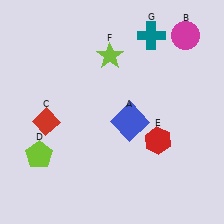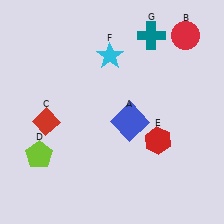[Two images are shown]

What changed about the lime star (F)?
In Image 1, F is lime. In Image 2, it changed to cyan.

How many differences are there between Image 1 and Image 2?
There are 2 differences between the two images.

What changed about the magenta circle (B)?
In Image 1, B is magenta. In Image 2, it changed to red.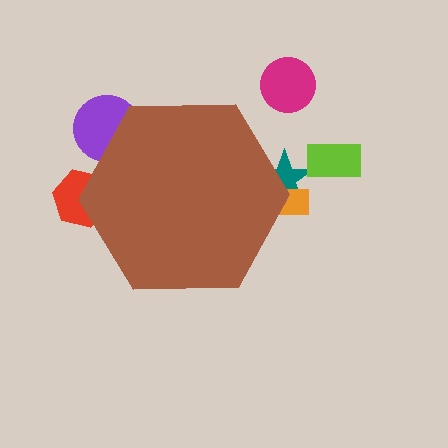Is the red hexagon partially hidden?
Yes, the red hexagon is partially hidden behind the brown hexagon.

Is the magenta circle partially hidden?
No, the magenta circle is fully visible.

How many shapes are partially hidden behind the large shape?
4 shapes are partially hidden.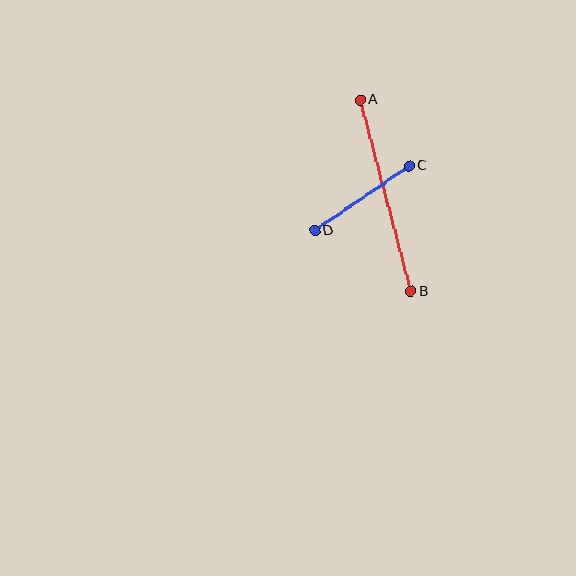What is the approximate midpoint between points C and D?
The midpoint is at approximately (362, 198) pixels.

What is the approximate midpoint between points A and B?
The midpoint is at approximately (386, 196) pixels.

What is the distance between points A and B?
The distance is approximately 198 pixels.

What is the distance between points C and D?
The distance is approximately 115 pixels.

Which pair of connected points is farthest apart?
Points A and B are farthest apart.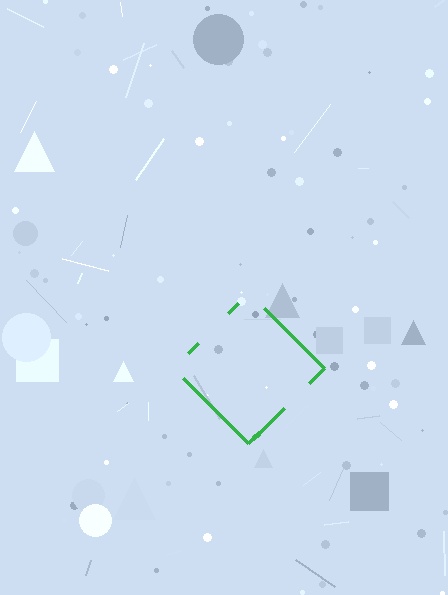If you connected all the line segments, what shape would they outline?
They would outline a diamond.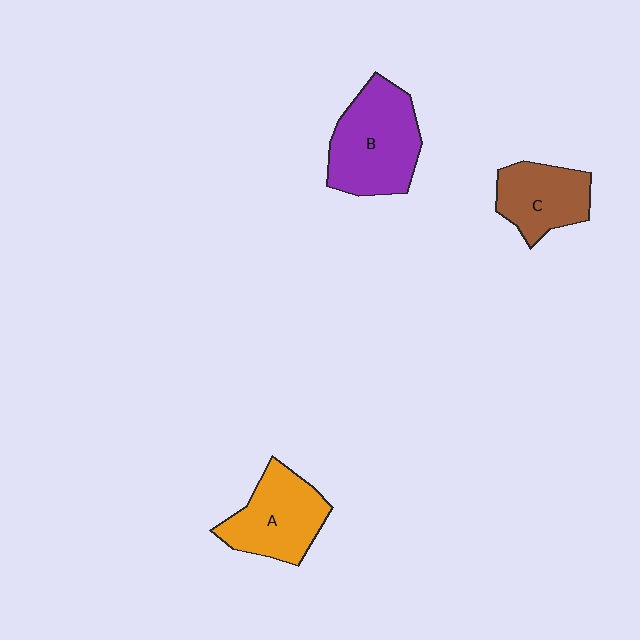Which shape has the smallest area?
Shape C (brown).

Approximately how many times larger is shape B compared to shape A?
Approximately 1.2 times.